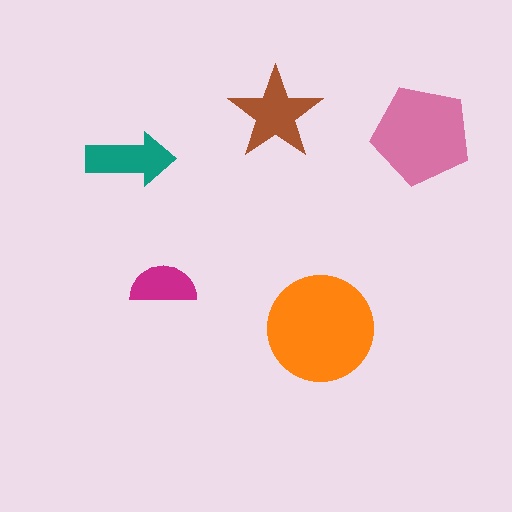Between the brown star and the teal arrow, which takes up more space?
The brown star.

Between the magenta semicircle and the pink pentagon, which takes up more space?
The pink pentagon.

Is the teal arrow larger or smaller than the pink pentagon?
Smaller.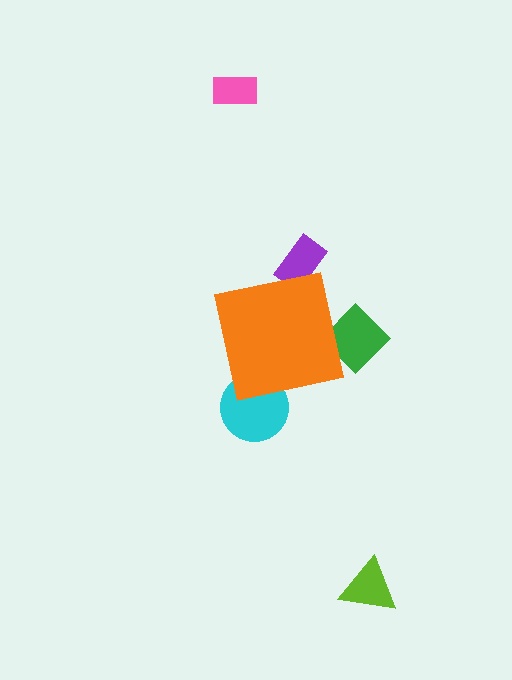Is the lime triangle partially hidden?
No, the lime triangle is fully visible.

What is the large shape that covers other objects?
An orange square.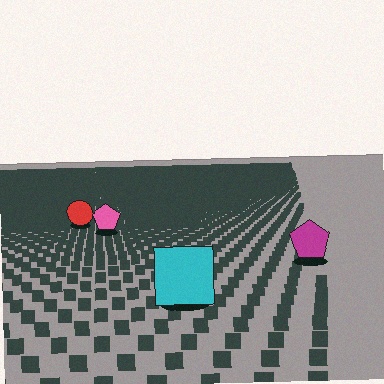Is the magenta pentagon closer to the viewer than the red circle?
Yes. The magenta pentagon is closer — you can tell from the texture gradient: the ground texture is coarser near it.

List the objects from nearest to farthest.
From nearest to farthest: the cyan square, the magenta pentagon, the pink pentagon, the red circle.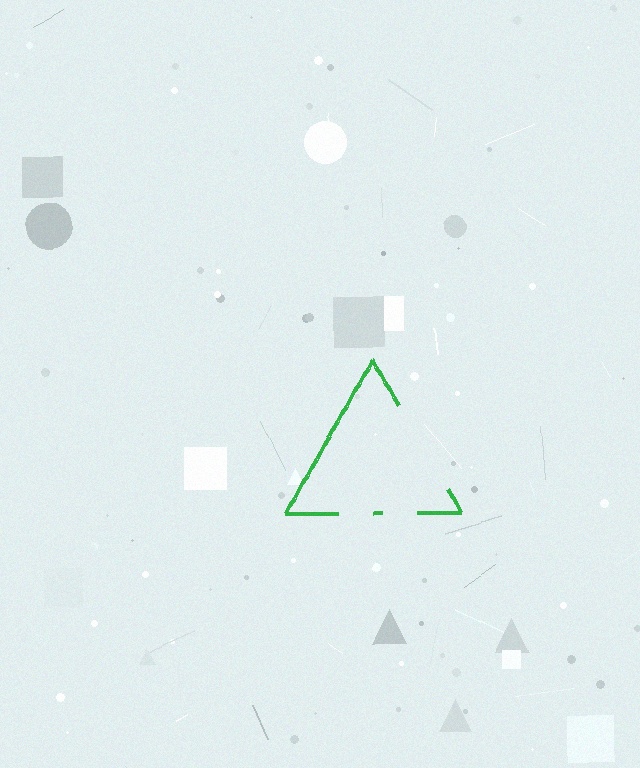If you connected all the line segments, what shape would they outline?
They would outline a triangle.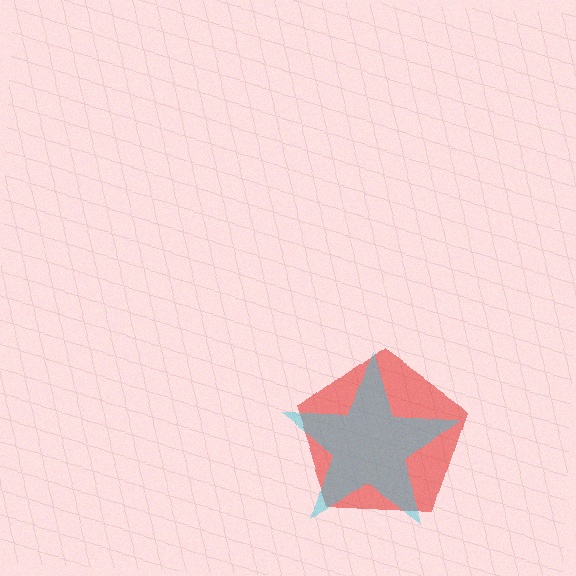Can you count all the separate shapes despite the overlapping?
Yes, there are 2 separate shapes.